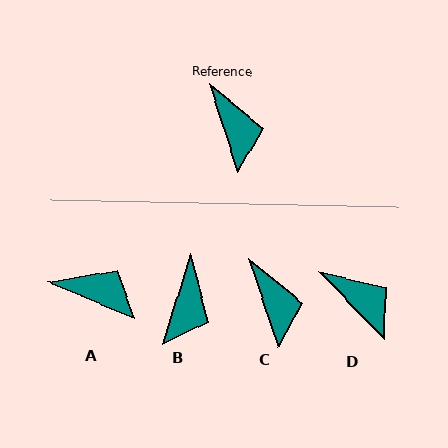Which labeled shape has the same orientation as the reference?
C.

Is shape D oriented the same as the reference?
No, it is off by about 26 degrees.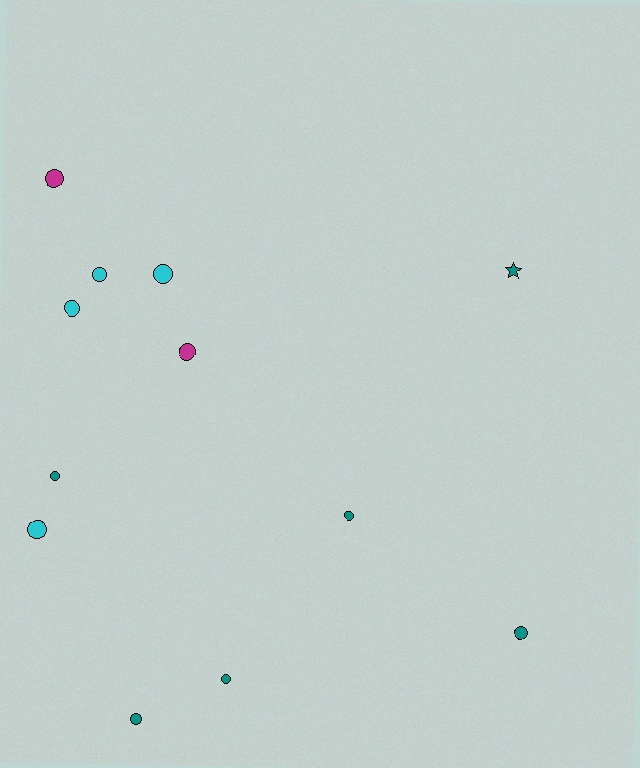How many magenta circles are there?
There are 2 magenta circles.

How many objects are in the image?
There are 12 objects.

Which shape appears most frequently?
Circle, with 11 objects.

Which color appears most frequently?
Teal, with 6 objects.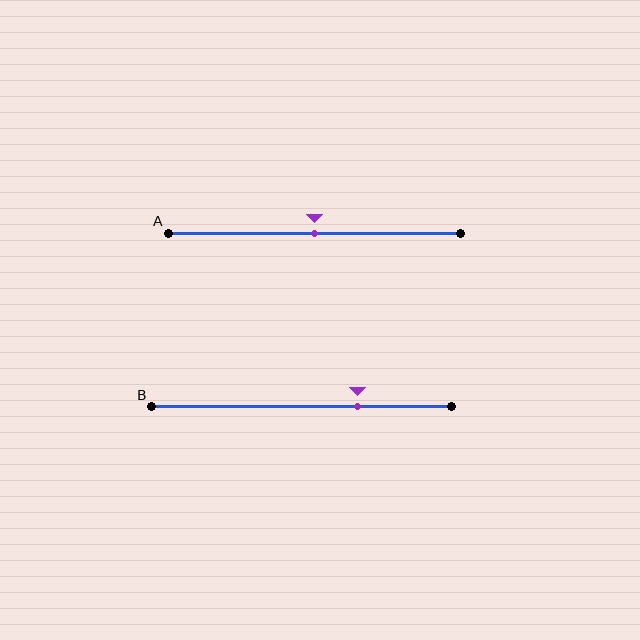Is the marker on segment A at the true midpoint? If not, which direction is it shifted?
Yes, the marker on segment A is at the true midpoint.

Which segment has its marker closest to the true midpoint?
Segment A has its marker closest to the true midpoint.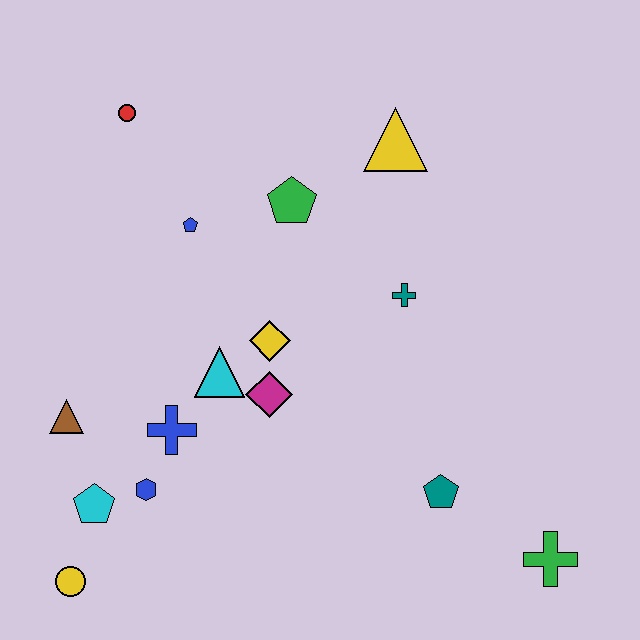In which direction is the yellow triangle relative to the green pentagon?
The yellow triangle is to the right of the green pentagon.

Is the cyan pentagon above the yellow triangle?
No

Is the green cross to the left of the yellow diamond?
No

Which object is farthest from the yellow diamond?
The green cross is farthest from the yellow diamond.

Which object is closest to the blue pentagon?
The green pentagon is closest to the blue pentagon.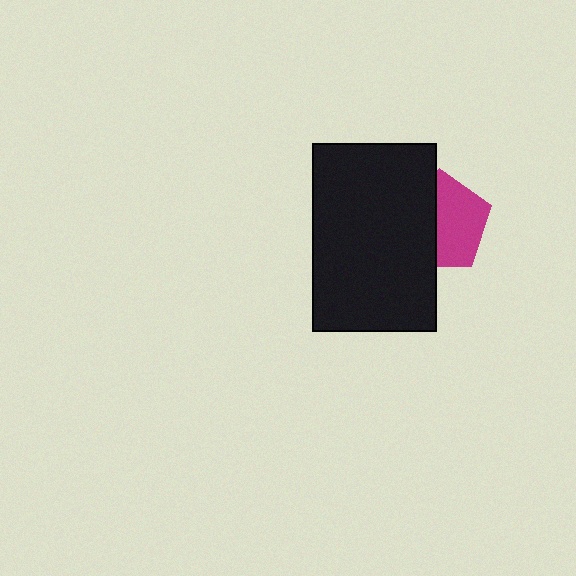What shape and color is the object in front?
The object in front is a black rectangle.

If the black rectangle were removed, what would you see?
You would see the complete magenta pentagon.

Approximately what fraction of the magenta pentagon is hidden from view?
Roughly 47% of the magenta pentagon is hidden behind the black rectangle.